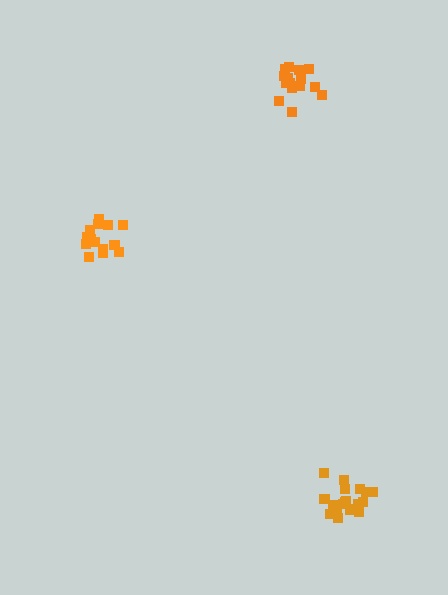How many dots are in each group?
Group 1: 18 dots, Group 2: 15 dots, Group 3: 15 dots (48 total).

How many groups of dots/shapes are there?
There are 3 groups.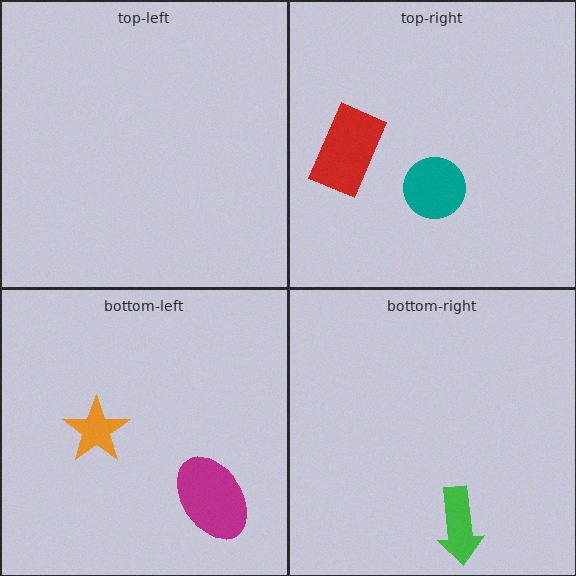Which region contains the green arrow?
The bottom-right region.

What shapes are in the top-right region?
The red rectangle, the teal circle.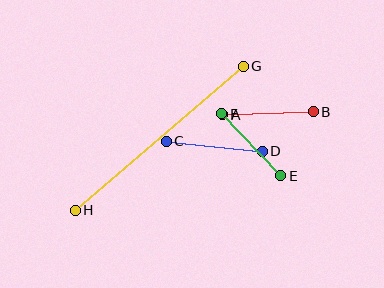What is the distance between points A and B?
The distance is approximately 91 pixels.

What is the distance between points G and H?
The distance is approximately 222 pixels.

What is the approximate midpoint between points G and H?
The midpoint is at approximately (159, 138) pixels.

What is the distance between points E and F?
The distance is approximately 86 pixels.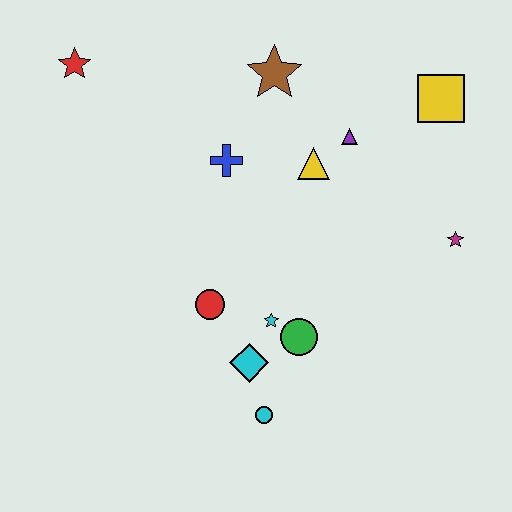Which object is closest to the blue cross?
The yellow triangle is closest to the blue cross.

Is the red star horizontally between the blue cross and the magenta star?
No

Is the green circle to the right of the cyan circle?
Yes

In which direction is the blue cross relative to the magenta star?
The blue cross is to the left of the magenta star.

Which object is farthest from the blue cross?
The cyan circle is farthest from the blue cross.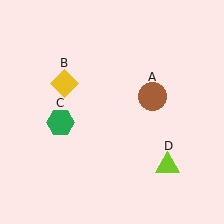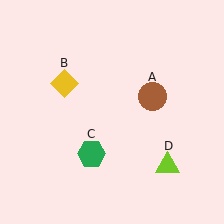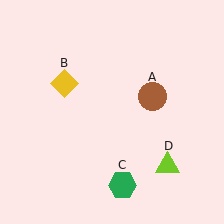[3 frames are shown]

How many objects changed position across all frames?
1 object changed position: green hexagon (object C).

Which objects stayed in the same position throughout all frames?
Brown circle (object A) and yellow diamond (object B) and lime triangle (object D) remained stationary.